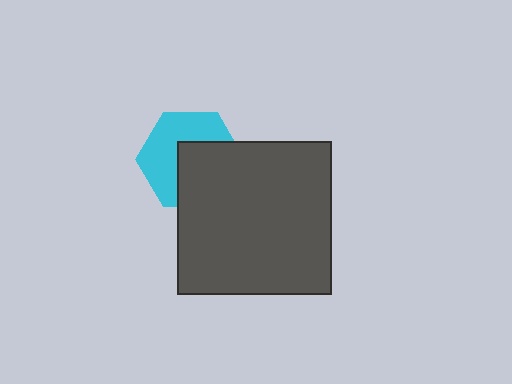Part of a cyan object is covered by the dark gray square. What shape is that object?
It is a hexagon.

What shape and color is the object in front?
The object in front is a dark gray square.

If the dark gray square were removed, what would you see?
You would see the complete cyan hexagon.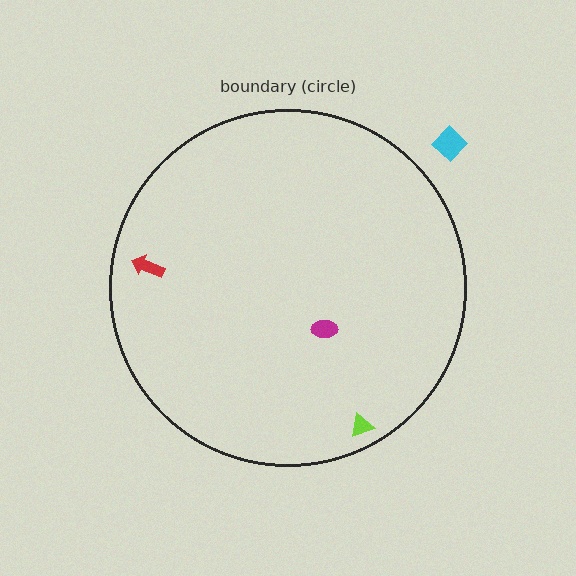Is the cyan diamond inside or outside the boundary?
Outside.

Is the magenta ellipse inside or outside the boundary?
Inside.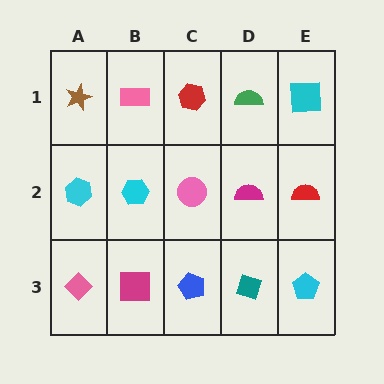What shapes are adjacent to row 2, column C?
A red hexagon (row 1, column C), a blue pentagon (row 3, column C), a cyan hexagon (row 2, column B), a magenta semicircle (row 2, column D).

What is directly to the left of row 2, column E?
A magenta semicircle.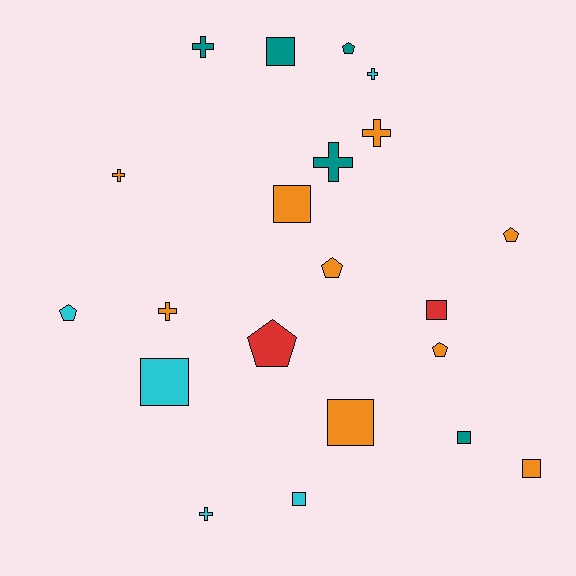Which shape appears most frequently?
Square, with 8 objects.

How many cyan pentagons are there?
There is 1 cyan pentagon.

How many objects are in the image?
There are 21 objects.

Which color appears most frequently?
Orange, with 9 objects.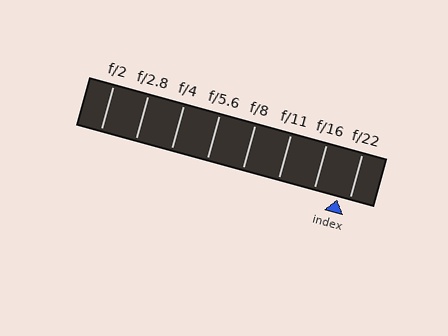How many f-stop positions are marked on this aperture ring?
There are 8 f-stop positions marked.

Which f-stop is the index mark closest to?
The index mark is closest to f/22.